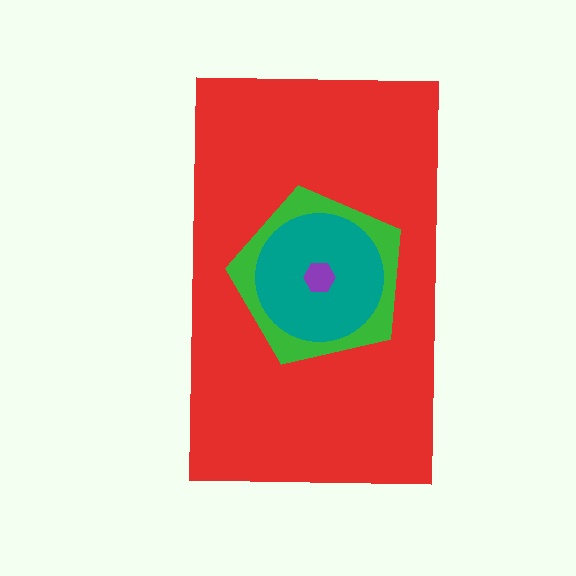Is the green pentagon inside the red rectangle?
Yes.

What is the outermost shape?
The red rectangle.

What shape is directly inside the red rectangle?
The green pentagon.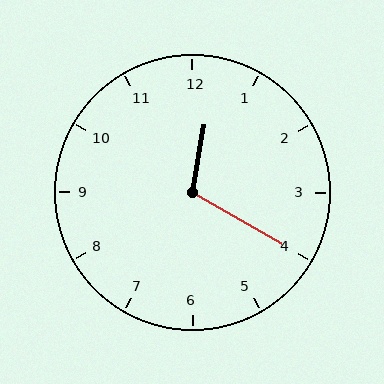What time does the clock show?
12:20.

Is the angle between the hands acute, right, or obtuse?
It is obtuse.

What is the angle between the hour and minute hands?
Approximately 110 degrees.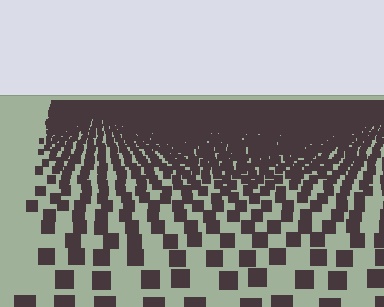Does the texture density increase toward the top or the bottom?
Density increases toward the top.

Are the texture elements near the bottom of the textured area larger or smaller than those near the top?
Larger. Near the bottom, elements are closer to the viewer and appear at a bigger on-screen size.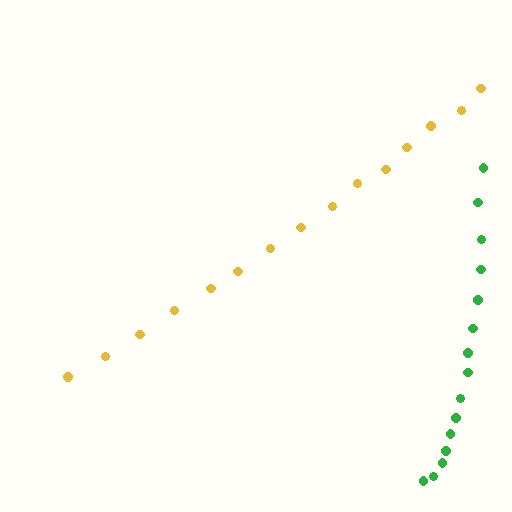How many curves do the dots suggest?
There are 2 distinct paths.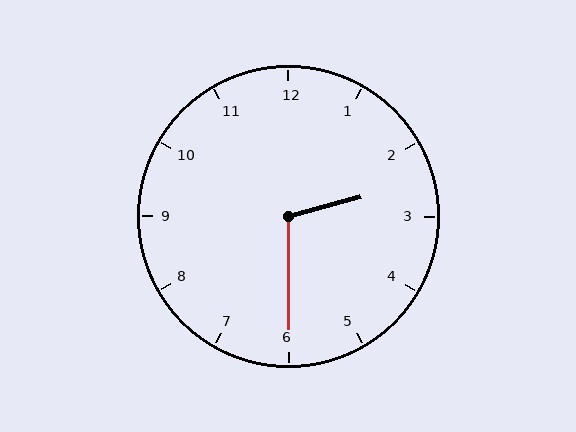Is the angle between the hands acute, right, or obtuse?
It is obtuse.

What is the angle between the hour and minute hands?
Approximately 105 degrees.